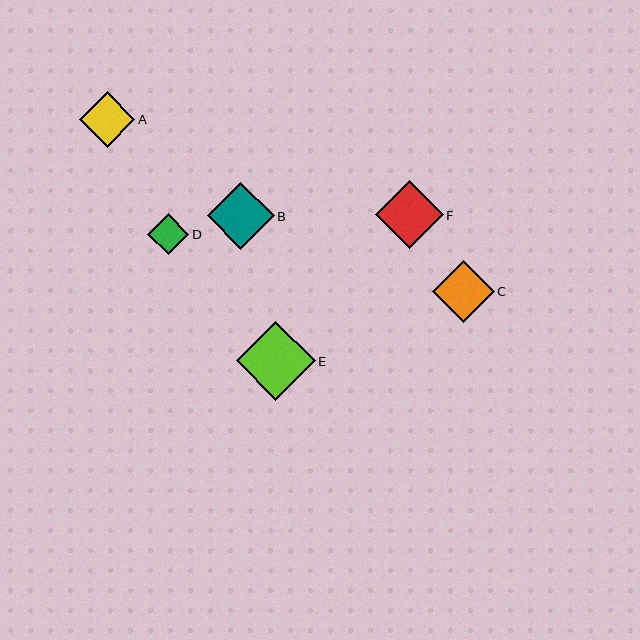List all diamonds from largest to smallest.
From largest to smallest: E, F, B, C, A, D.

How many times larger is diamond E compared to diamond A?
Diamond E is approximately 1.4 times the size of diamond A.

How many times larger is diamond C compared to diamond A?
Diamond C is approximately 1.1 times the size of diamond A.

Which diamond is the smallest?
Diamond D is the smallest with a size of approximately 41 pixels.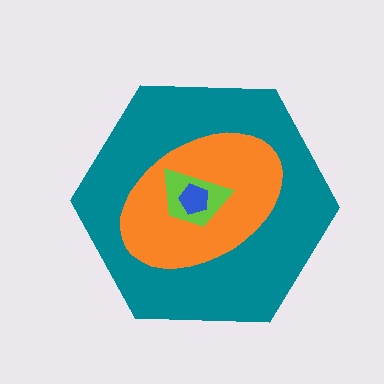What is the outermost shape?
The teal hexagon.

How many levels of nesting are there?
4.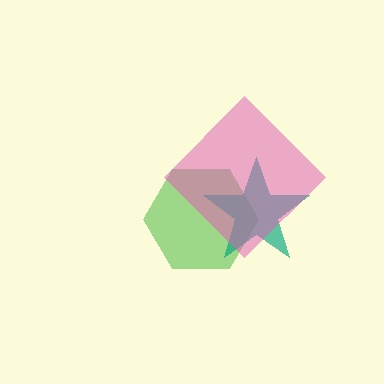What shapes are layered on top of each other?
The layered shapes are: a green hexagon, a teal star, a pink diamond.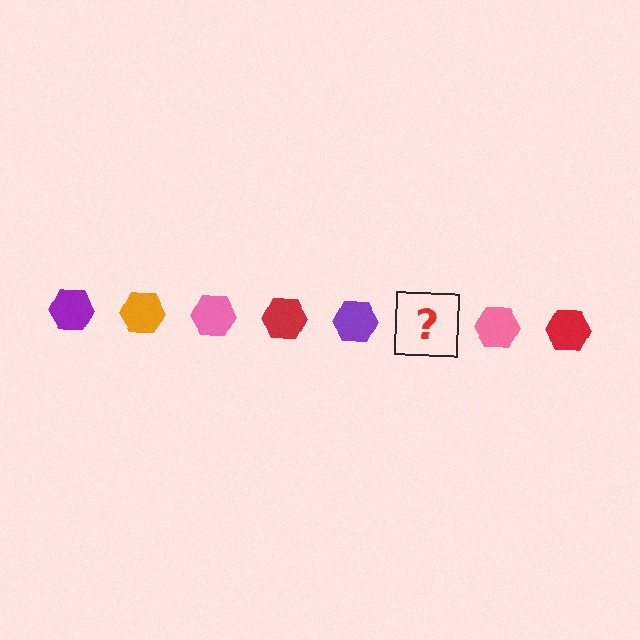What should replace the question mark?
The question mark should be replaced with an orange hexagon.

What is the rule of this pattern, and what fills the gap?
The rule is that the pattern cycles through purple, orange, pink, red hexagons. The gap should be filled with an orange hexagon.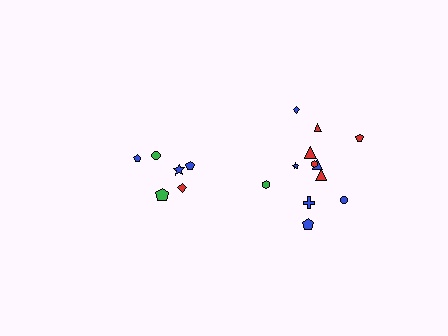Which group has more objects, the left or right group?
The right group.